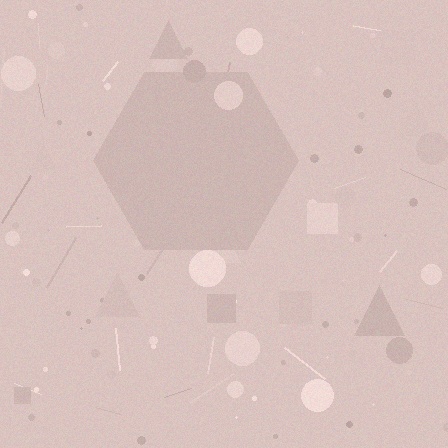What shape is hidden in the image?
A hexagon is hidden in the image.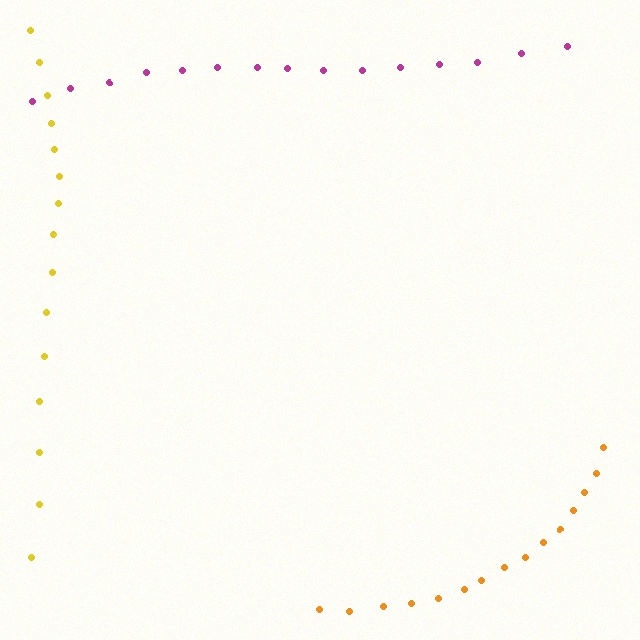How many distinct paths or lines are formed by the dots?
There are 3 distinct paths.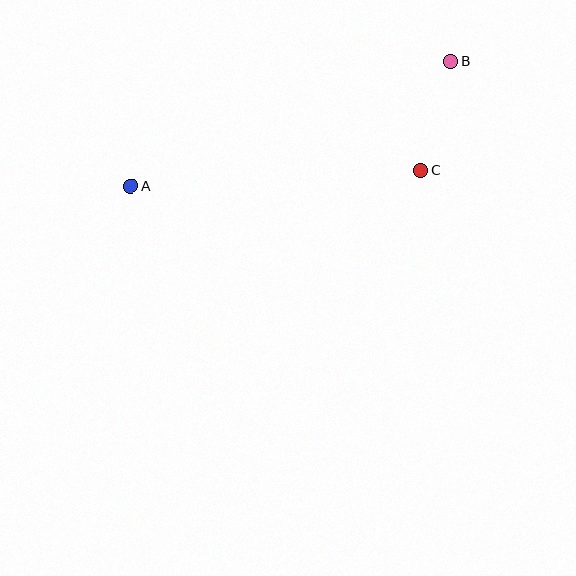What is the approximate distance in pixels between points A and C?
The distance between A and C is approximately 290 pixels.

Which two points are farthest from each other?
Points A and B are farthest from each other.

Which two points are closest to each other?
Points B and C are closest to each other.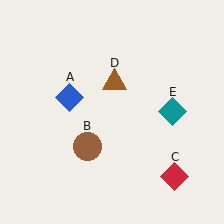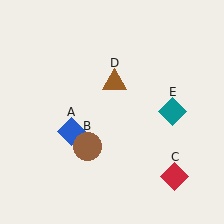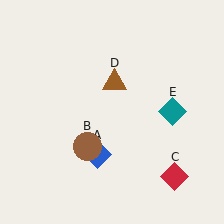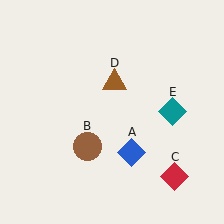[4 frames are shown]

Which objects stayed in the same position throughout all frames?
Brown circle (object B) and red diamond (object C) and brown triangle (object D) and teal diamond (object E) remained stationary.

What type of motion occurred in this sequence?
The blue diamond (object A) rotated counterclockwise around the center of the scene.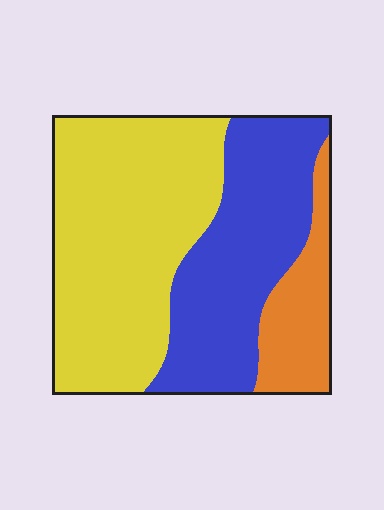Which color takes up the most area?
Yellow, at roughly 50%.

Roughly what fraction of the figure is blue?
Blue takes up about one third (1/3) of the figure.